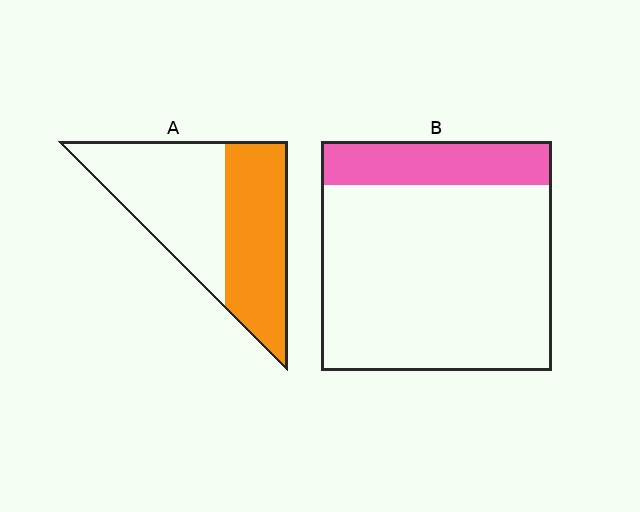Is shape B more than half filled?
No.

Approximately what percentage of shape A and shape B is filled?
A is approximately 45% and B is approximately 20%.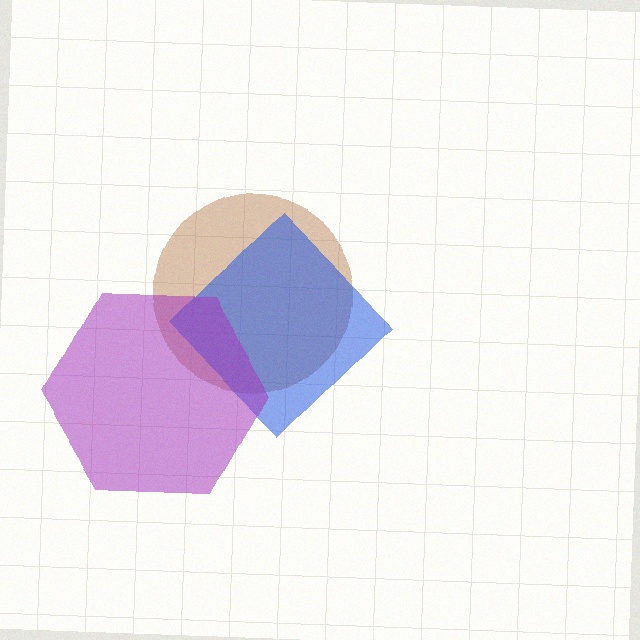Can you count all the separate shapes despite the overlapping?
Yes, there are 3 separate shapes.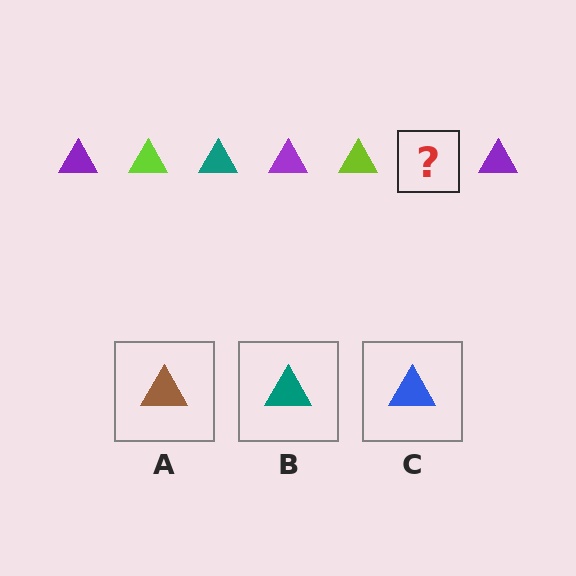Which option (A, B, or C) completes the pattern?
B.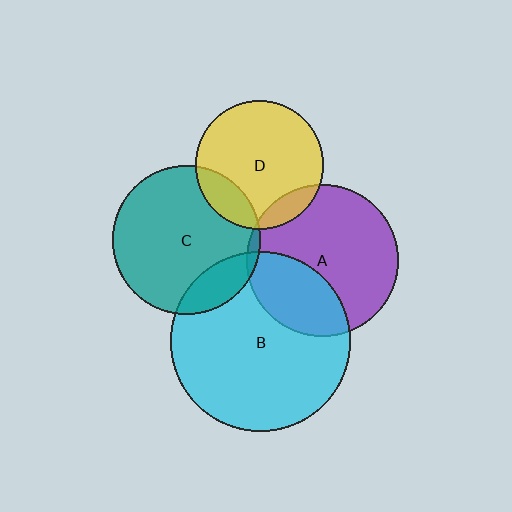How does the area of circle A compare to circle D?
Approximately 1.4 times.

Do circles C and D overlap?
Yes.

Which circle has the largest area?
Circle B (cyan).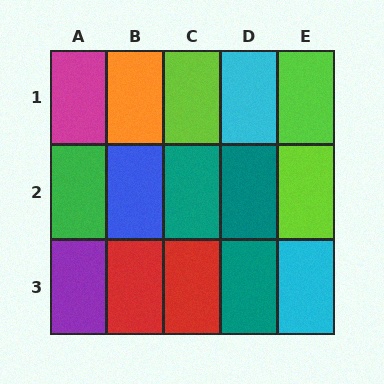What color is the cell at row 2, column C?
Teal.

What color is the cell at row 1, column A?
Magenta.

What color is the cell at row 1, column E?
Lime.